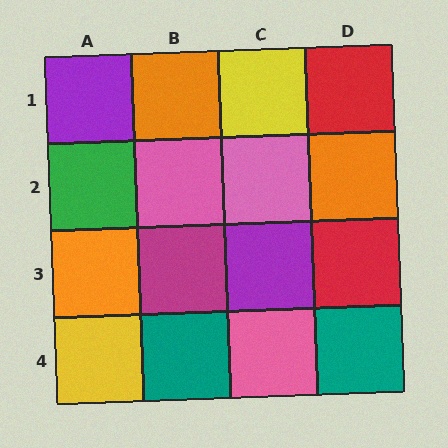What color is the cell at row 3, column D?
Red.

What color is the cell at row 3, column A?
Orange.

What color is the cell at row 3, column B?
Magenta.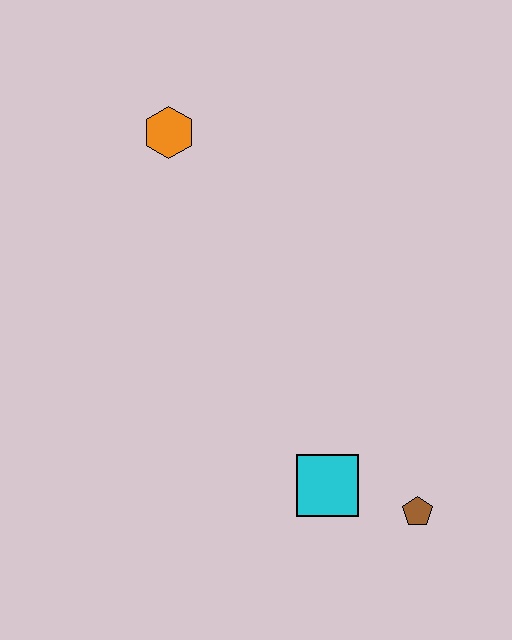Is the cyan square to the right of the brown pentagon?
No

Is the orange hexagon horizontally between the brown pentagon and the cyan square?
No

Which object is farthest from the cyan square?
The orange hexagon is farthest from the cyan square.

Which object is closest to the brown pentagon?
The cyan square is closest to the brown pentagon.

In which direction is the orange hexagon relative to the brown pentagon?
The orange hexagon is above the brown pentagon.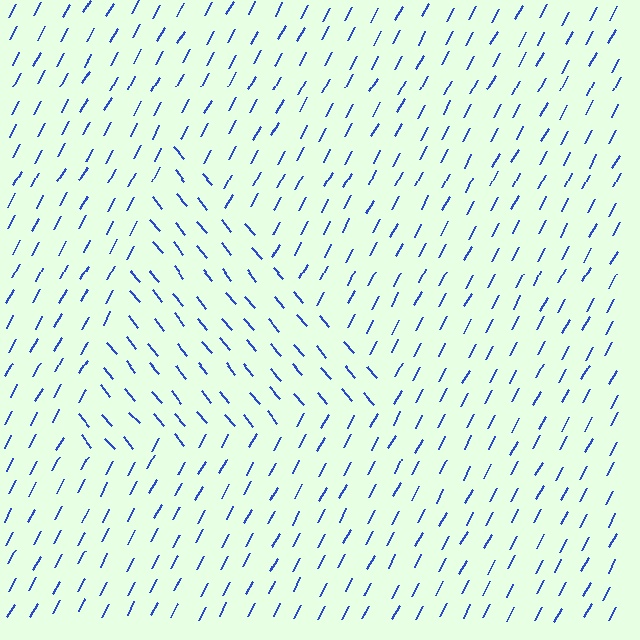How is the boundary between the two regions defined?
The boundary is defined purely by a change in line orientation (approximately 69 degrees difference). All lines are the same color and thickness.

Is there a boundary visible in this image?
Yes, there is a texture boundary formed by a change in line orientation.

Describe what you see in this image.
The image is filled with small blue line segments. A triangle region in the image has lines oriented differently from the surrounding lines, creating a visible texture boundary.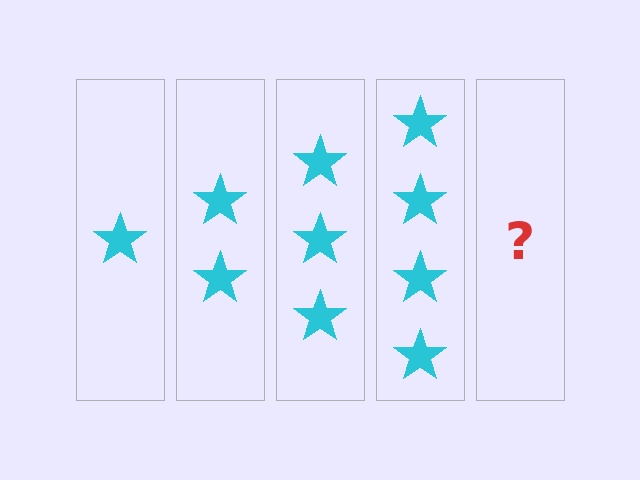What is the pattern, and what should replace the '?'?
The pattern is that each step adds one more star. The '?' should be 5 stars.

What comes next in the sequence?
The next element should be 5 stars.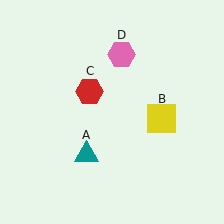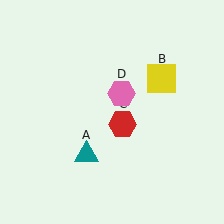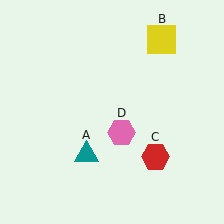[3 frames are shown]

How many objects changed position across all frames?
3 objects changed position: yellow square (object B), red hexagon (object C), pink hexagon (object D).